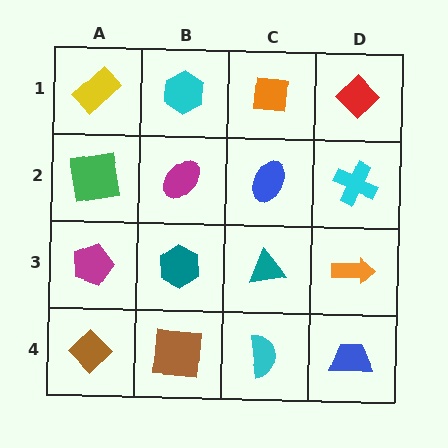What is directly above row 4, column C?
A teal triangle.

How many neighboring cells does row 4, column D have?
2.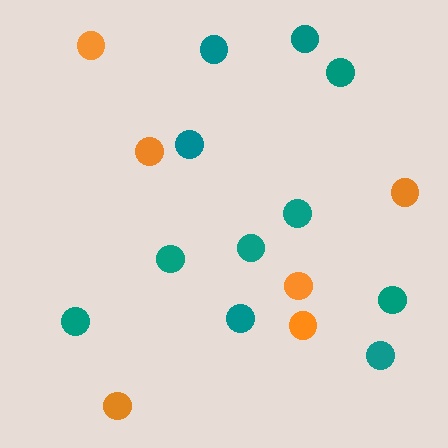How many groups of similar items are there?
There are 2 groups: one group of orange circles (6) and one group of teal circles (11).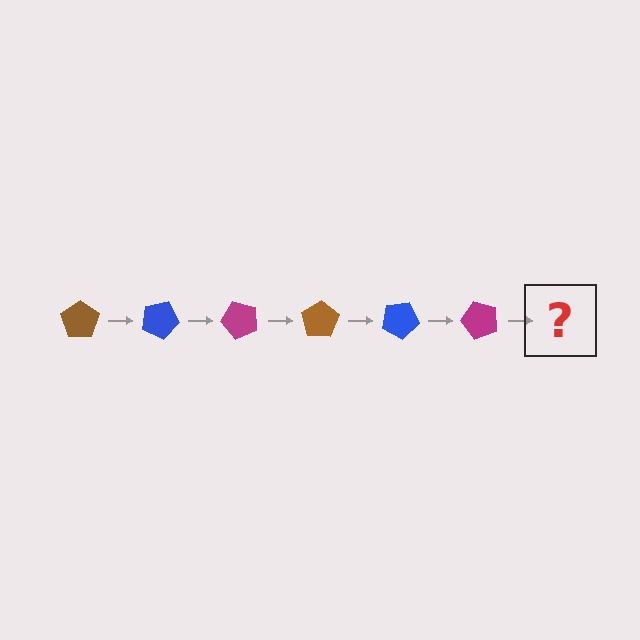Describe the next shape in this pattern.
It should be a brown pentagon, rotated 150 degrees from the start.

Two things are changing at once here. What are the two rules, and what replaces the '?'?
The two rules are that it rotates 25 degrees each step and the color cycles through brown, blue, and magenta. The '?' should be a brown pentagon, rotated 150 degrees from the start.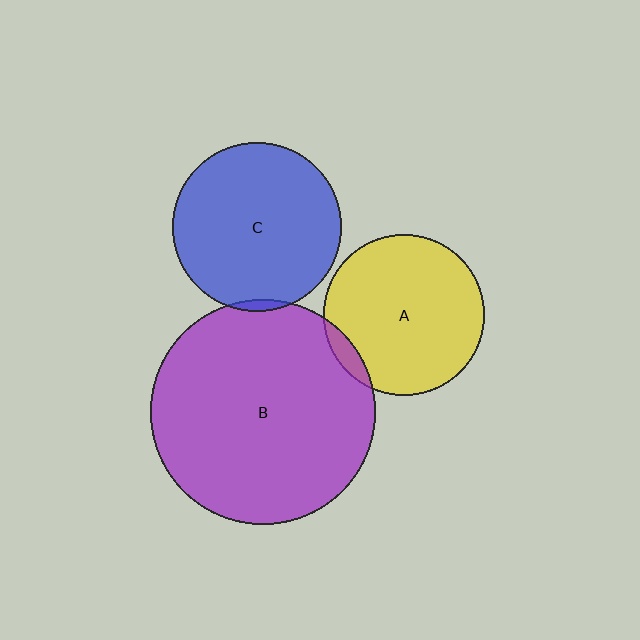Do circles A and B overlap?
Yes.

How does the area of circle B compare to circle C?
Approximately 1.8 times.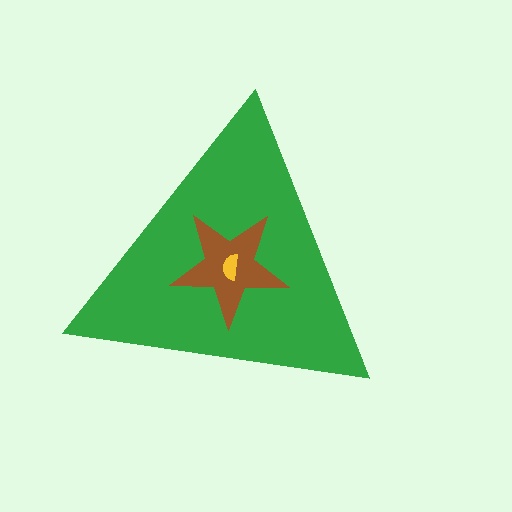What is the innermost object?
The yellow semicircle.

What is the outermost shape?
The green triangle.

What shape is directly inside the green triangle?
The brown star.